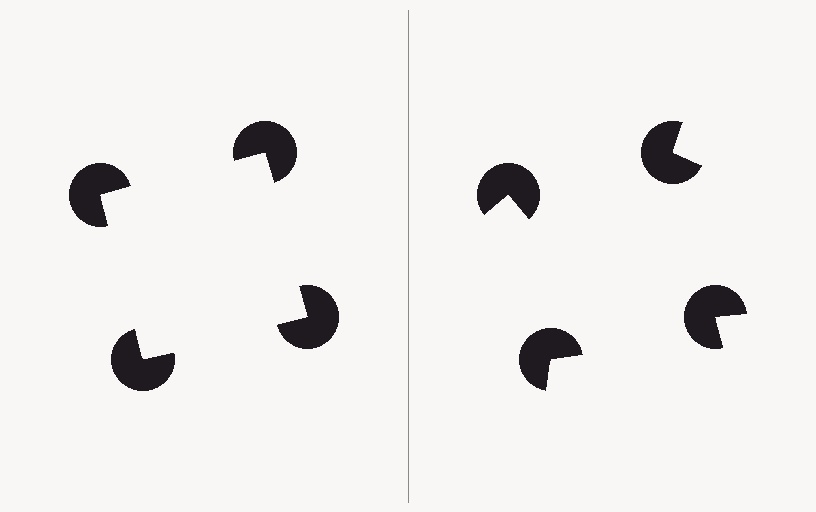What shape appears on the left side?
An illusory square.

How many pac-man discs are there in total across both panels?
8 — 4 on each side.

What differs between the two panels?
The pac-man discs are positioned identically on both sides; only the wedge orientations differ. On the left they align to a square; on the right they are misaligned.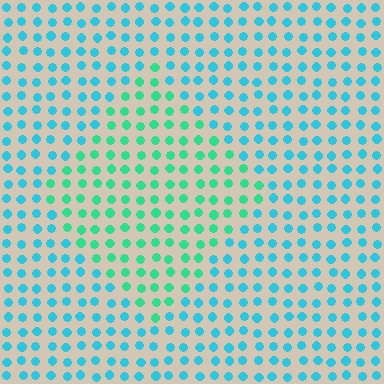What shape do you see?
I see a diamond.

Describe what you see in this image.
The image is filled with small cyan elements in a uniform arrangement. A diamond-shaped region is visible where the elements are tinted to a slightly different hue, forming a subtle color boundary.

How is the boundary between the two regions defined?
The boundary is defined purely by a slight shift in hue (about 36 degrees). Spacing, size, and orientation are identical on both sides.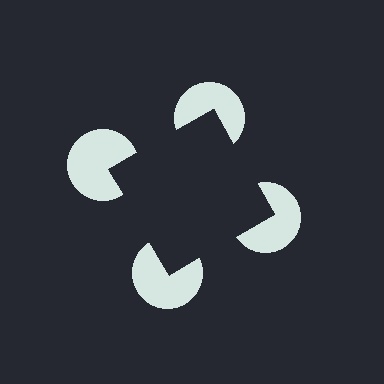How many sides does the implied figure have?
4 sides.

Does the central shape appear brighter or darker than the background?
It typically appears slightly darker than the background, even though no actual brightness change is drawn.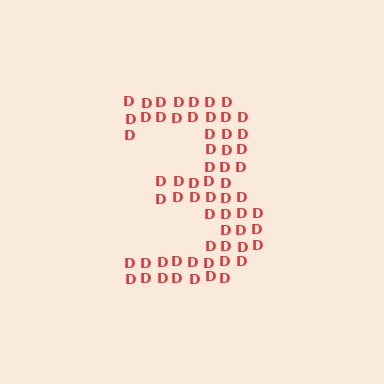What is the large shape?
The large shape is the digit 3.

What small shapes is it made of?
It is made of small letter D's.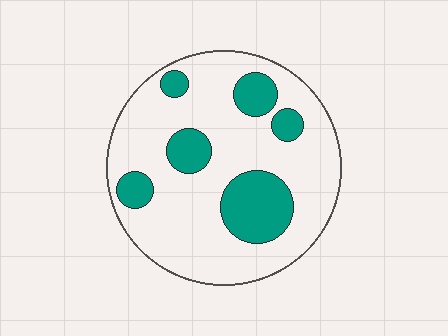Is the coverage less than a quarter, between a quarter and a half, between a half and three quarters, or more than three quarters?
Less than a quarter.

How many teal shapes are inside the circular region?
6.